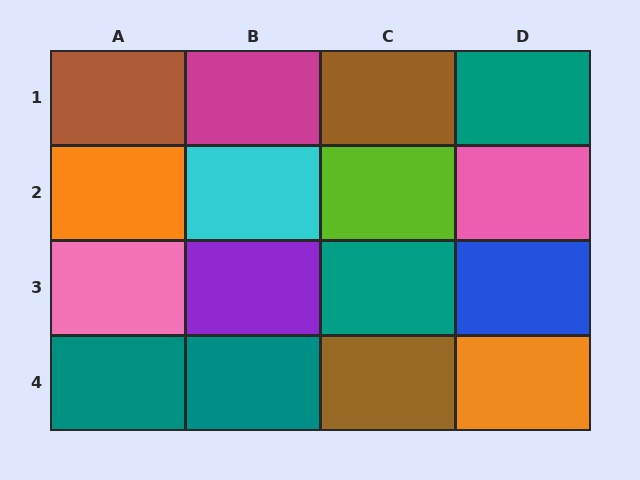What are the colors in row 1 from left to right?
Brown, magenta, brown, teal.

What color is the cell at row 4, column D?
Orange.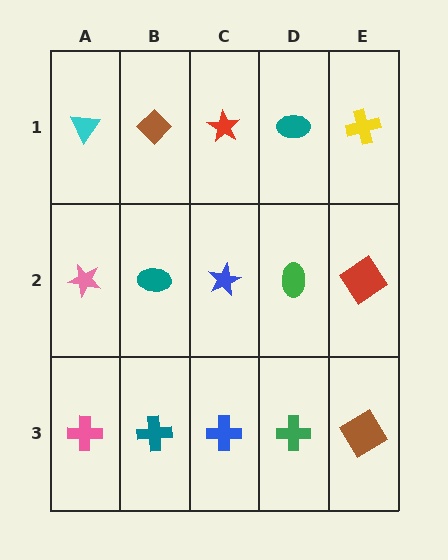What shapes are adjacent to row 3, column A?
A pink star (row 2, column A), a teal cross (row 3, column B).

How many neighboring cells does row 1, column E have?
2.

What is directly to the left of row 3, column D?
A blue cross.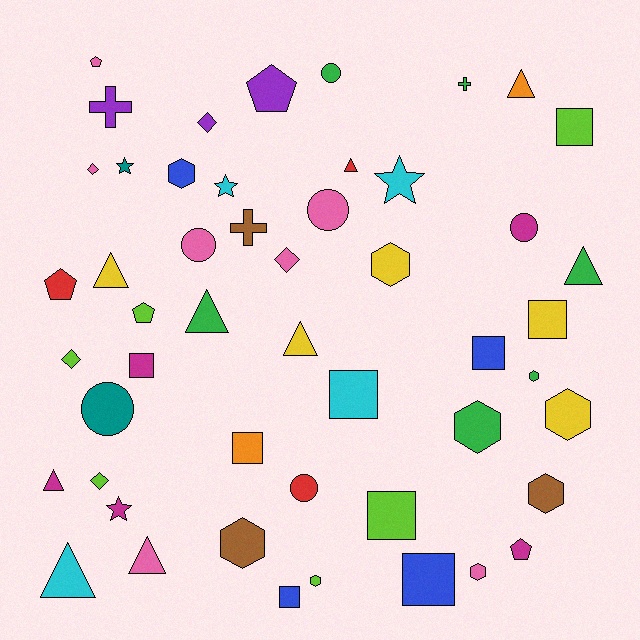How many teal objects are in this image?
There are 2 teal objects.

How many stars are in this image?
There are 4 stars.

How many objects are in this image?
There are 50 objects.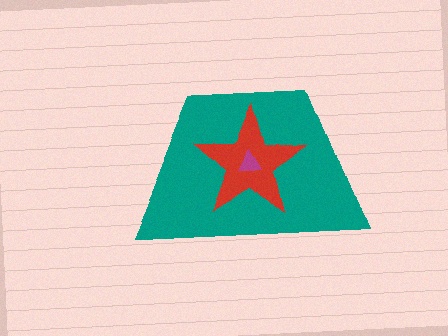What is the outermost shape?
The teal trapezoid.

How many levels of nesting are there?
3.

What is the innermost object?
The magenta triangle.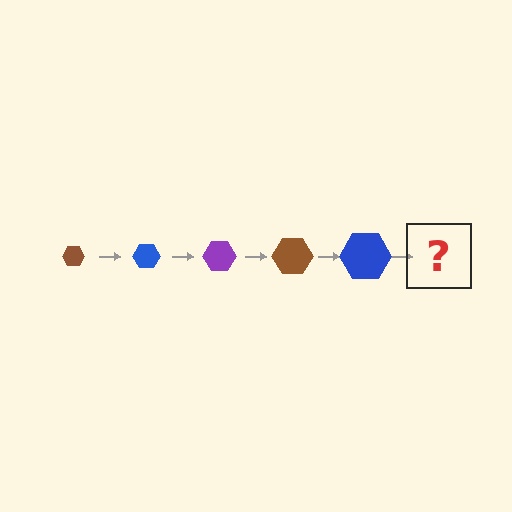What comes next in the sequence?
The next element should be a purple hexagon, larger than the previous one.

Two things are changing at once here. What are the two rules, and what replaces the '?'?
The two rules are that the hexagon grows larger each step and the color cycles through brown, blue, and purple. The '?' should be a purple hexagon, larger than the previous one.